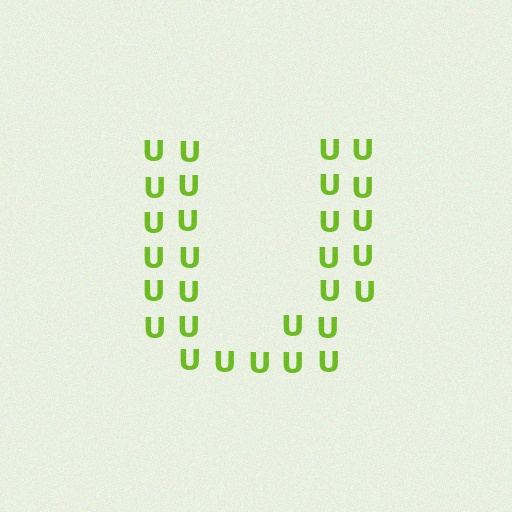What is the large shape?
The large shape is the letter U.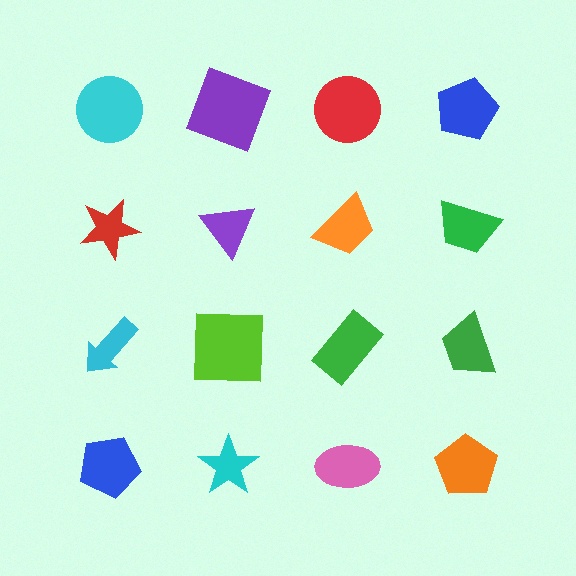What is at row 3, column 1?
A cyan arrow.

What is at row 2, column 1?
A red star.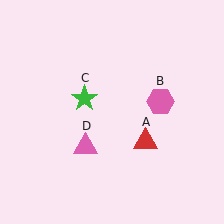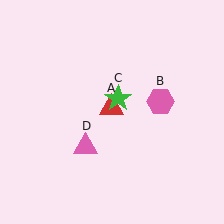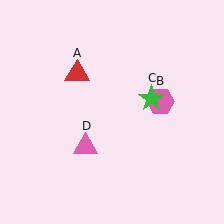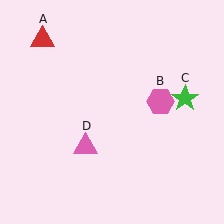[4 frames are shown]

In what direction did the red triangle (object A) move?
The red triangle (object A) moved up and to the left.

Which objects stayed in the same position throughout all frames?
Pink hexagon (object B) and pink triangle (object D) remained stationary.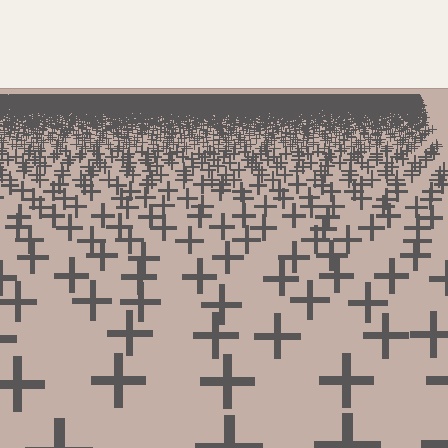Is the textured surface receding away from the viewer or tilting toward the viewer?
The surface is receding away from the viewer. Texture elements get smaller and denser toward the top.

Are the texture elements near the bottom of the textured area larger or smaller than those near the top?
Larger. Near the bottom, elements are closer to the viewer and appear at a bigger on-screen size.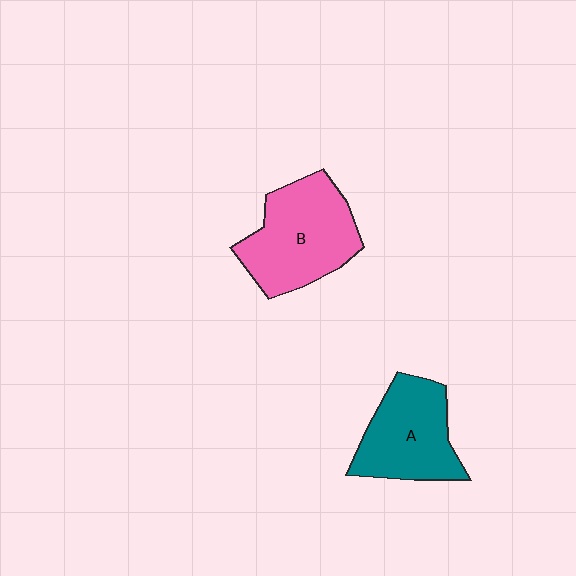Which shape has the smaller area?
Shape A (teal).